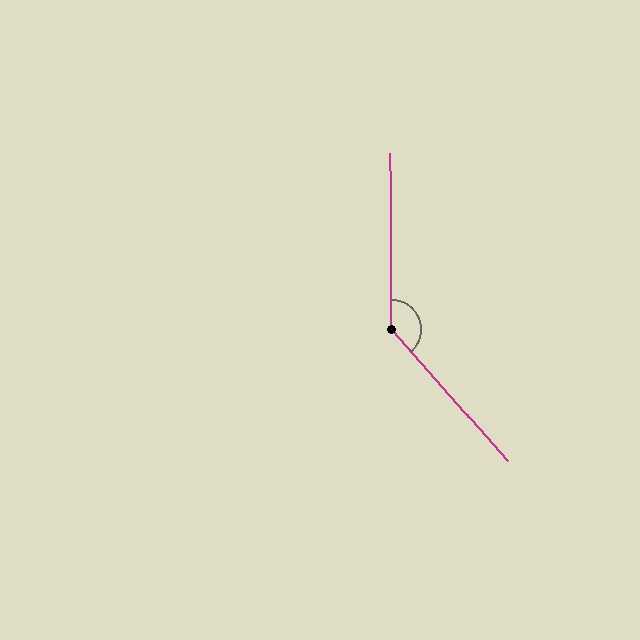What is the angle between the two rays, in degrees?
Approximately 139 degrees.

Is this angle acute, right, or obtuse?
It is obtuse.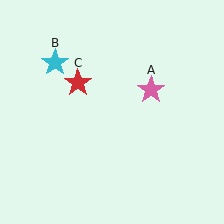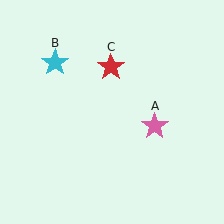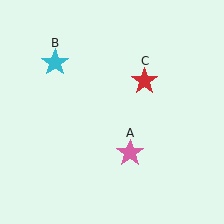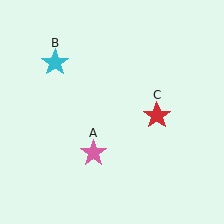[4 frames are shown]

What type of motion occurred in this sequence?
The pink star (object A), red star (object C) rotated clockwise around the center of the scene.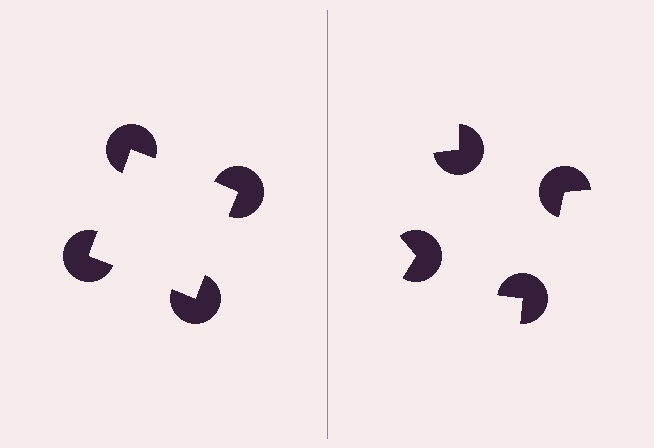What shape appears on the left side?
An illusory square.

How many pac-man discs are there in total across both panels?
8 — 4 on each side.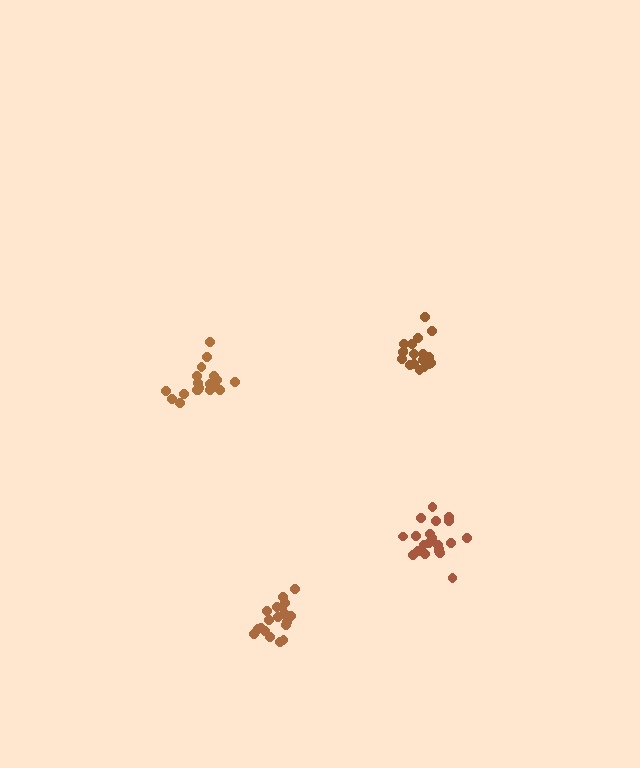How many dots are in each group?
Group 1: 18 dots, Group 2: 21 dots, Group 3: 19 dots, Group 4: 19 dots (77 total).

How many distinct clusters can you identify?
There are 4 distinct clusters.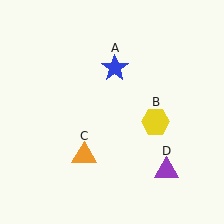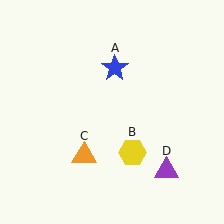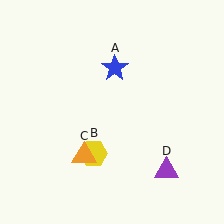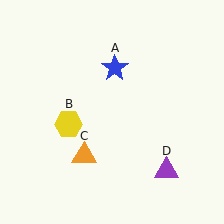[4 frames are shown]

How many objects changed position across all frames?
1 object changed position: yellow hexagon (object B).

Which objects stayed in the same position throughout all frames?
Blue star (object A) and orange triangle (object C) and purple triangle (object D) remained stationary.